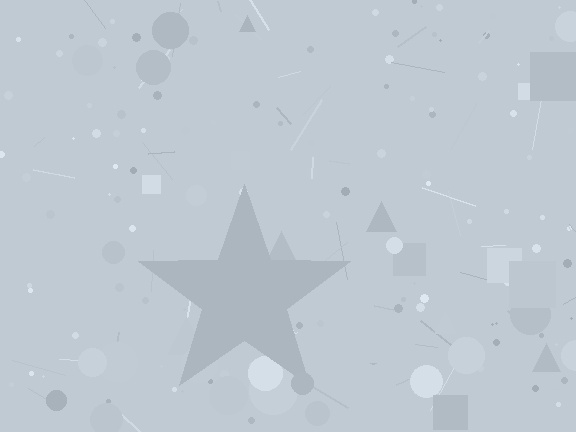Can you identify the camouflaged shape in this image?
The camouflaged shape is a star.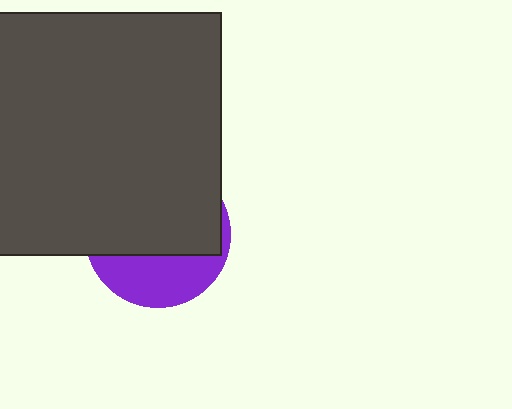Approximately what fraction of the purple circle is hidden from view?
Roughly 65% of the purple circle is hidden behind the dark gray square.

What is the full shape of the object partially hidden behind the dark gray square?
The partially hidden object is a purple circle.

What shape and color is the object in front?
The object in front is a dark gray square.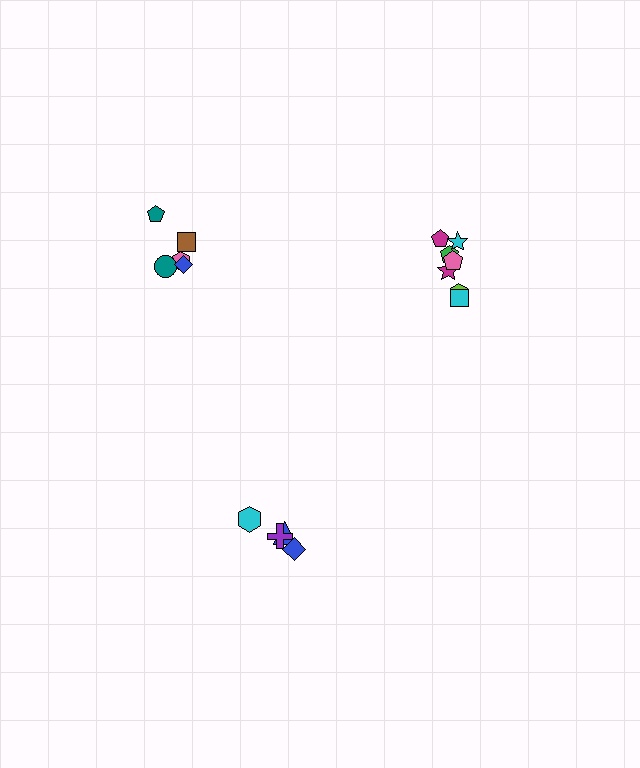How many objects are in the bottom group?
There are 4 objects.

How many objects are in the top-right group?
There are 7 objects.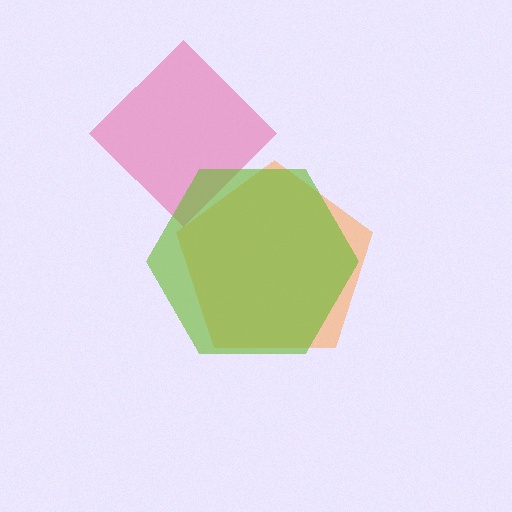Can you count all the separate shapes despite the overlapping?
Yes, there are 3 separate shapes.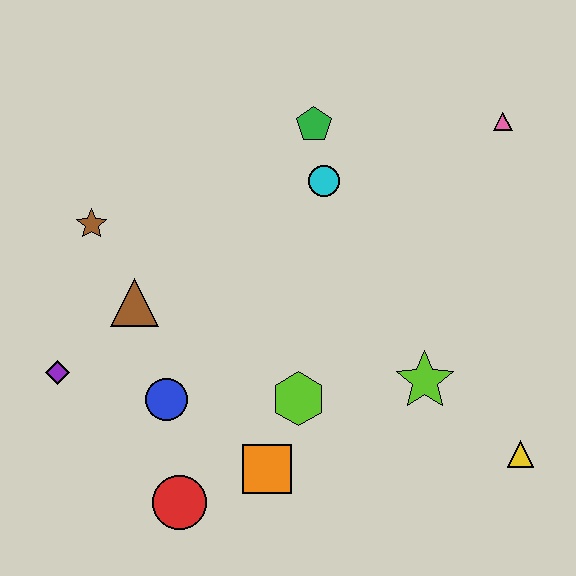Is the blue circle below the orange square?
No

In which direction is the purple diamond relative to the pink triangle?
The purple diamond is to the left of the pink triangle.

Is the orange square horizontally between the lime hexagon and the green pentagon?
No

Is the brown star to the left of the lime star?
Yes